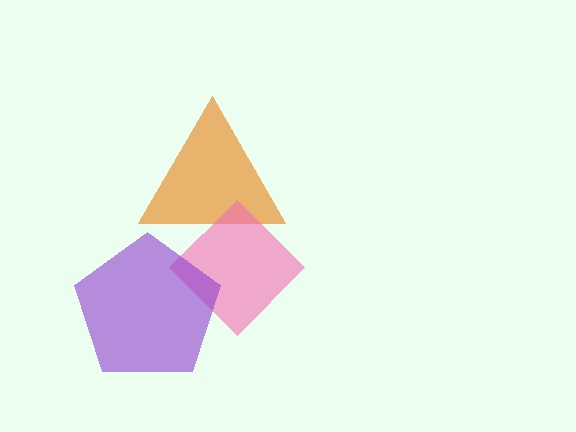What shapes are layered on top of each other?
The layered shapes are: an orange triangle, a pink diamond, a purple pentagon.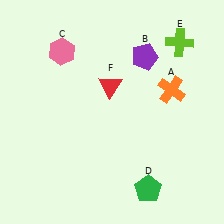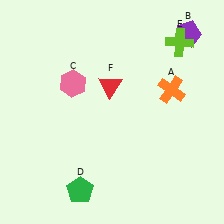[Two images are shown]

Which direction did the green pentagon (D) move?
The green pentagon (D) moved left.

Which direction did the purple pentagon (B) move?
The purple pentagon (B) moved right.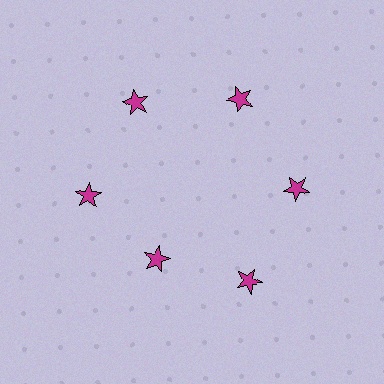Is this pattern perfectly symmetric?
No. The 6 magenta stars are arranged in a ring, but one element near the 7 o'clock position is pulled inward toward the center, breaking the 6-fold rotational symmetry.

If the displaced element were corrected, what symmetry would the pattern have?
It would have 6-fold rotational symmetry — the pattern would map onto itself every 60 degrees.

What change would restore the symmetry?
The symmetry would be restored by moving it outward, back onto the ring so that all 6 stars sit at equal angles and equal distance from the center.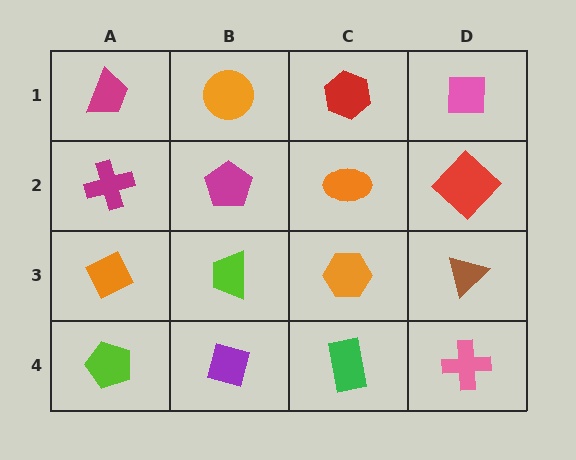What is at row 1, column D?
A pink square.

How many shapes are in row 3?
4 shapes.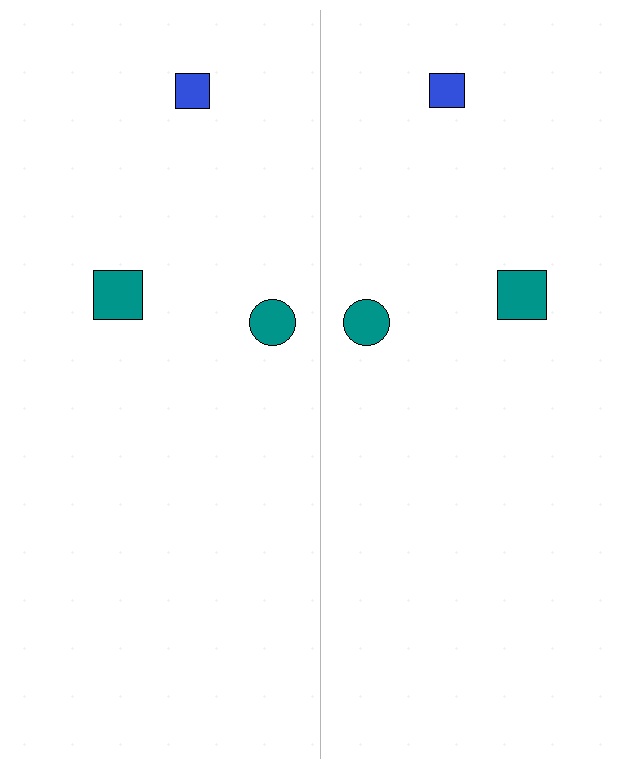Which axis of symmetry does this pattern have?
The pattern has a vertical axis of symmetry running through the center of the image.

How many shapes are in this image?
There are 6 shapes in this image.